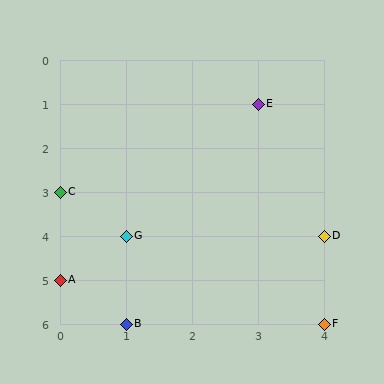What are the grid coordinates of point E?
Point E is at grid coordinates (3, 1).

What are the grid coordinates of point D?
Point D is at grid coordinates (4, 4).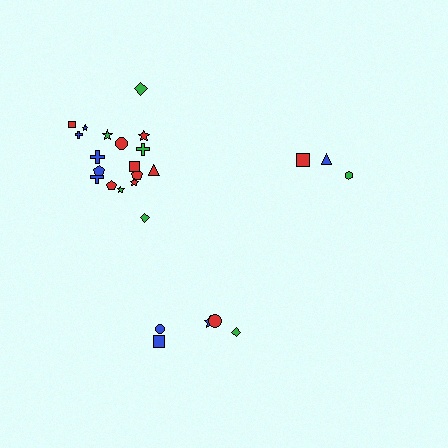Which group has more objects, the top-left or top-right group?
The top-left group.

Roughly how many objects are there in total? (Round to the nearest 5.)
Roughly 25 objects in total.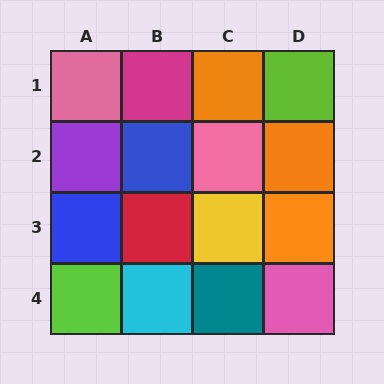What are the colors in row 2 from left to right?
Purple, blue, pink, orange.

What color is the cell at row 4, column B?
Cyan.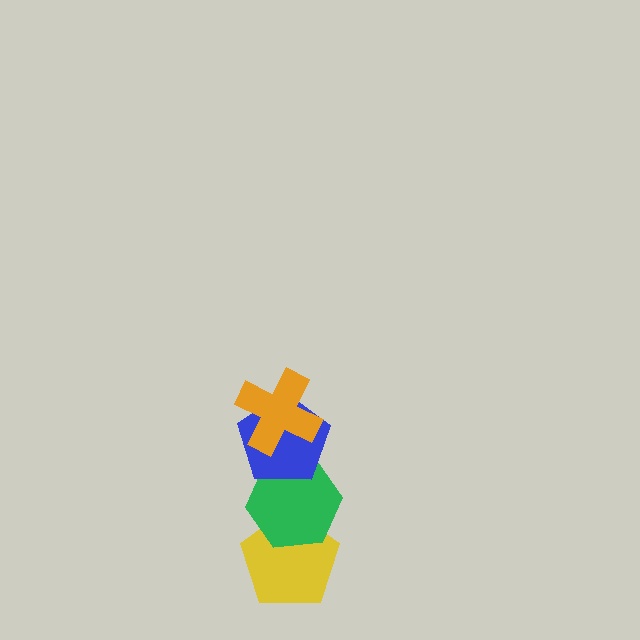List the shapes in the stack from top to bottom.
From top to bottom: the orange cross, the blue pentagon, the green hexagon, the yellow pentagon.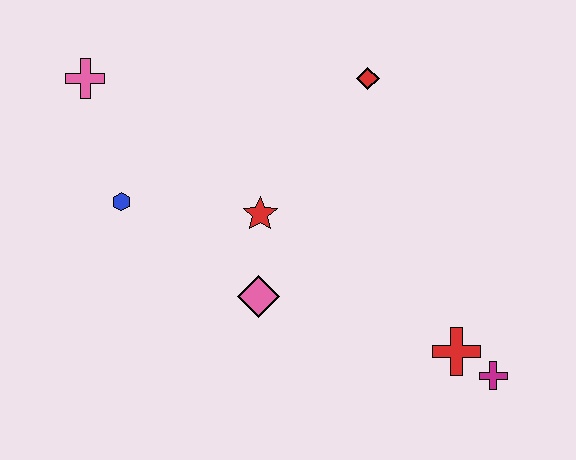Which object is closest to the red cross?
The magenta cross is closest to the red cross.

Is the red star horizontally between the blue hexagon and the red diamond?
Yes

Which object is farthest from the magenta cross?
The pink cross is farthest from the magenta cross.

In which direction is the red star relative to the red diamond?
The red star is below the red diamond.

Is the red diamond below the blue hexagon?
No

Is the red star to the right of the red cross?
No